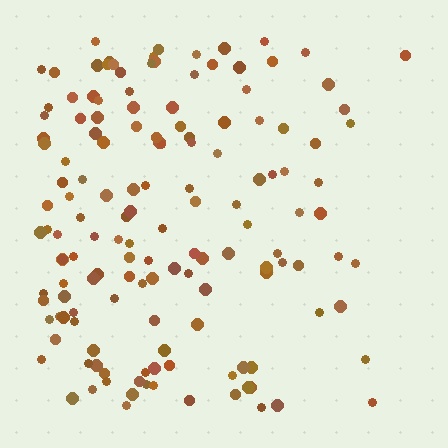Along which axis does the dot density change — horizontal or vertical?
Horizontal.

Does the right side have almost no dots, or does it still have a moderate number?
Still a moderate number, just noticeably fewer than the left.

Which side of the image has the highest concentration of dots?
The left.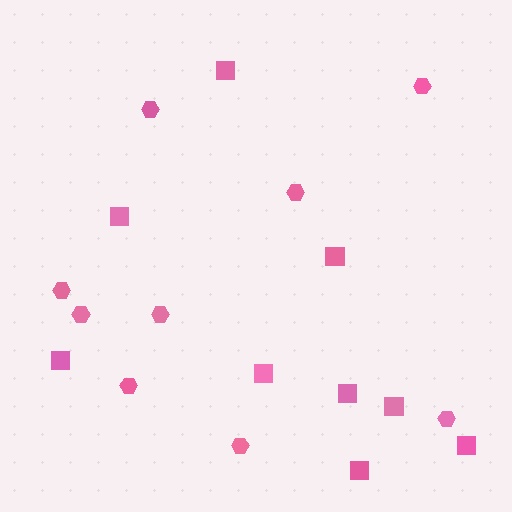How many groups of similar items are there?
There are 2 groups: one group of hexagons (9) and one group of squares (9).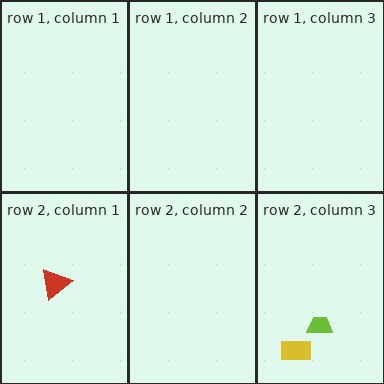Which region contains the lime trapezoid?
The row 2, column 3 region.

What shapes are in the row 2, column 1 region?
The red triangle.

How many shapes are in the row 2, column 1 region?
1.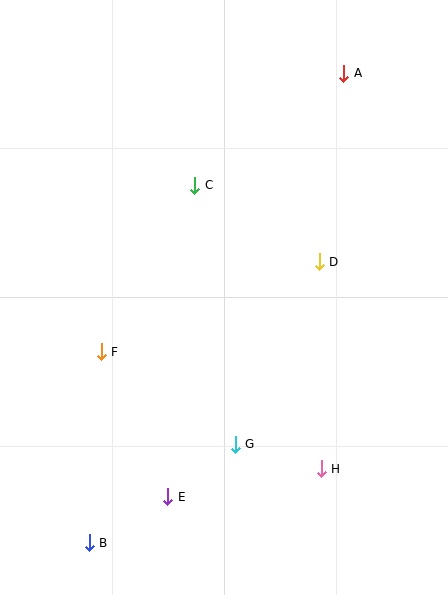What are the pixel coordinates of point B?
Point B is at (89, 543).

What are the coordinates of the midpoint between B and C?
The midpoint between B and C is at (142, 364).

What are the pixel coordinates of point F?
Point F is at (101, 352).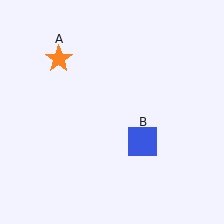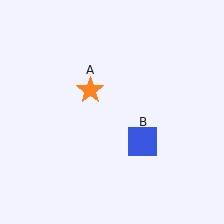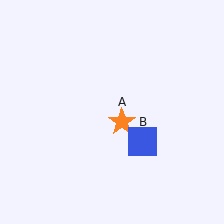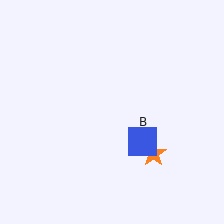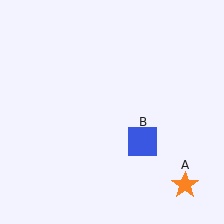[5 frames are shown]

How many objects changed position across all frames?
1 object changed position: orange star (object A).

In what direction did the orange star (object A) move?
The orange star (object A) moved down and to the right.